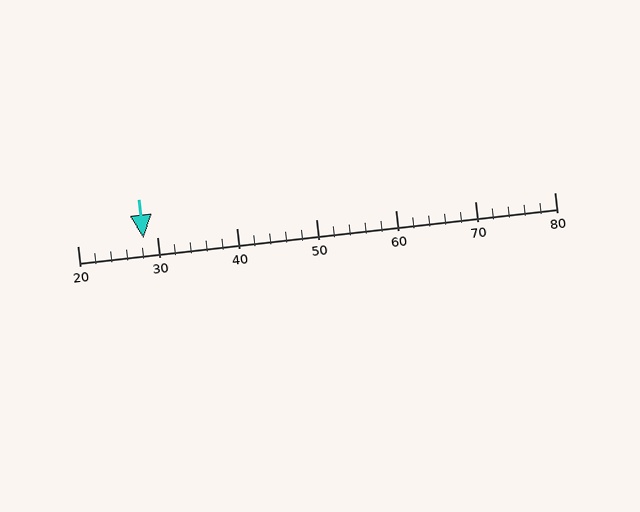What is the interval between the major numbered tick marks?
The major tick marks are spaced 10 units apart.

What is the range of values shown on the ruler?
The ruler shows values from 20 to 80.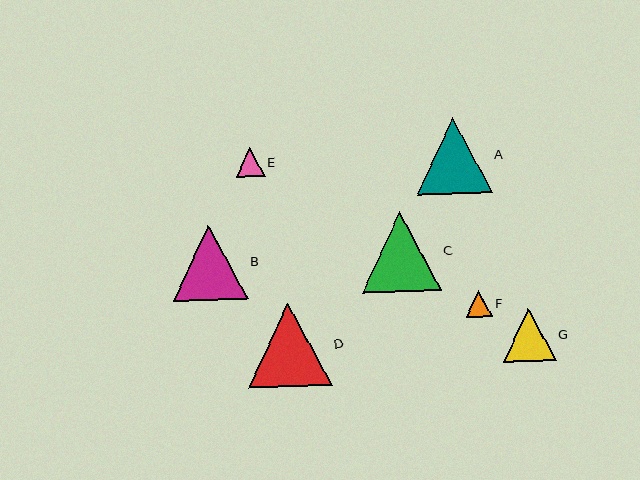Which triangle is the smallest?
Triangle F is the smallest with a size of approximately 27 pixels.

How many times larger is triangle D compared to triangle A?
Triangle D is approximately 1.1 times the size of triangle A.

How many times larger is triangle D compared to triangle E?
Triangle D is approximately 2.9 times the size of triangle E.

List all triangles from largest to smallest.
From largest to smallest: D, C, A, B, G, E, F.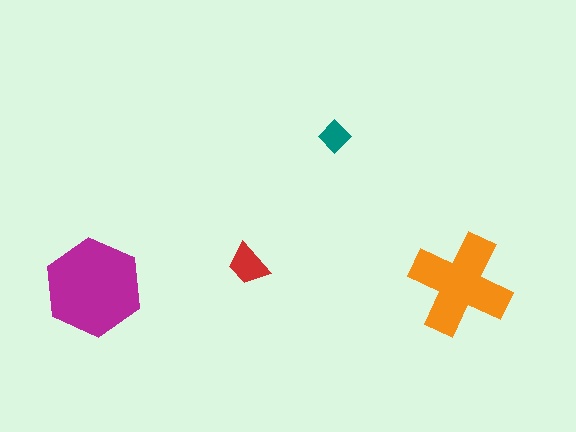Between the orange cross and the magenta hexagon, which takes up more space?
The magenta hexagon.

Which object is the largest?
The magenta hexagon.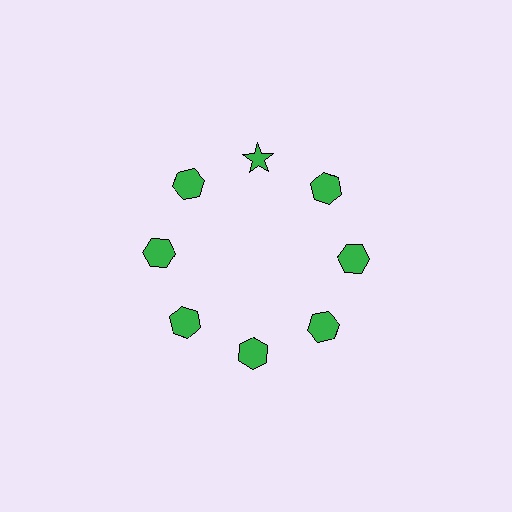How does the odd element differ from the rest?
It has a different shape: star instead of hexagon.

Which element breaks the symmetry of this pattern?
The green star at roughly the 12 o'clock position breaks the symmetry. All other shapes are green hexagons.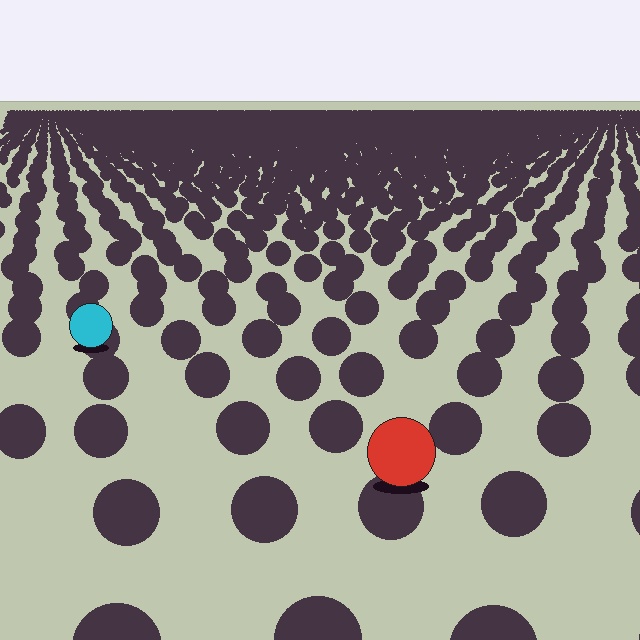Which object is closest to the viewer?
The red circle is closest. The texture marks near it are larger and more spread out.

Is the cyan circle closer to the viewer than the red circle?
No. The red circle is closer — you can tell from the texture gradient: the ground texture is coarser near it.